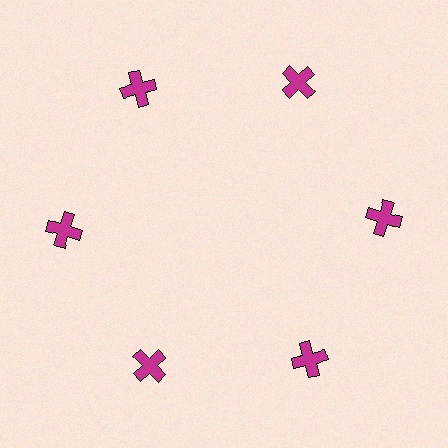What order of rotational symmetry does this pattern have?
This pattern has 6-fold rotational symmetry.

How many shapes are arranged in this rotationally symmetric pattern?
There are 6 shapes, arranged in 6 groups of 1.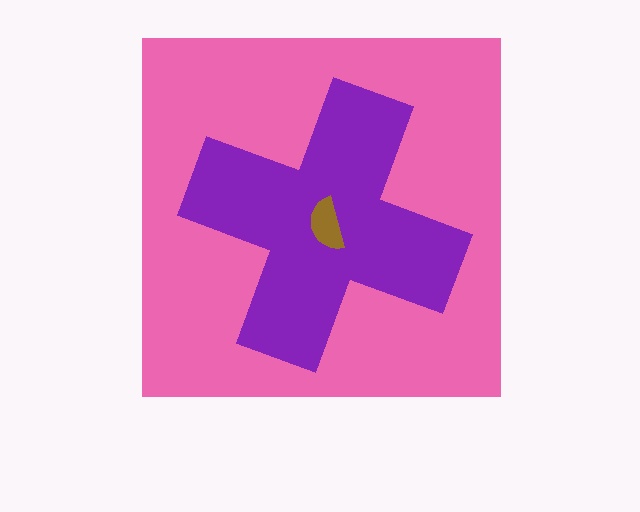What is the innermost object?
The brown semicircle.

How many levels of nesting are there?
3.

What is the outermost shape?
The pink square.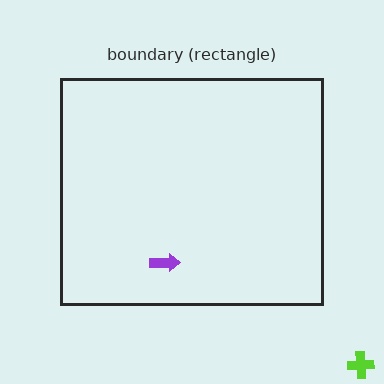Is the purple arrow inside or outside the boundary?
Inside.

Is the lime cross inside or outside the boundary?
Outside.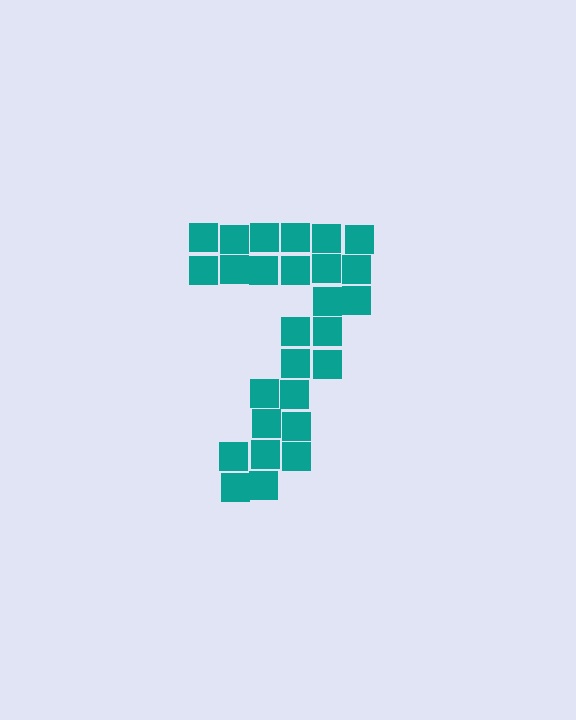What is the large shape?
The large shape is the digit 7.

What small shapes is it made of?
It is made of small squares.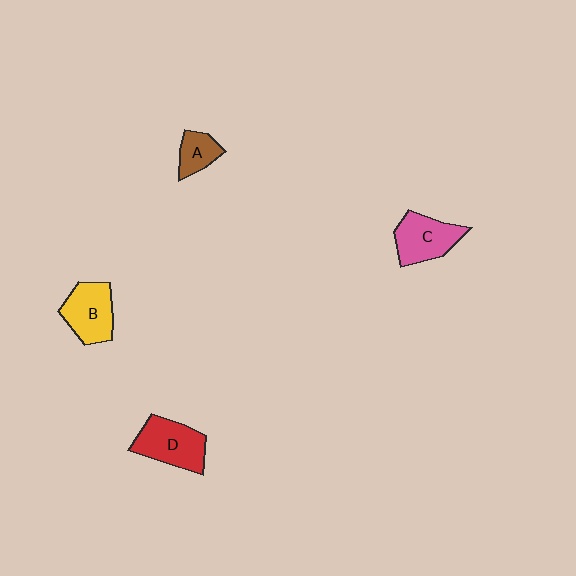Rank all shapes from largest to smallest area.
From largest to smallest: D (red), B (yellow), C (pink), A (brown).